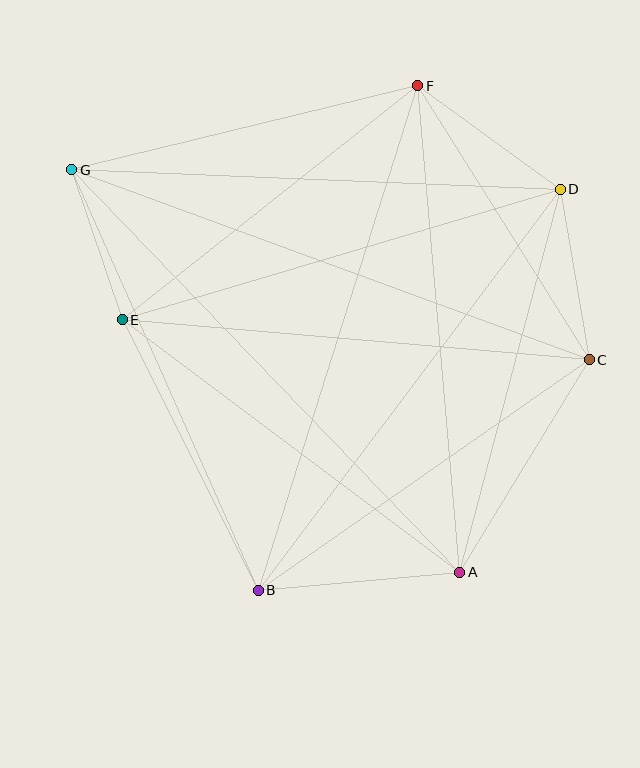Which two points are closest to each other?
Points E and G are closest to each other.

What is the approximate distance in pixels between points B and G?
The distance between B and G is approximately 460 pixels.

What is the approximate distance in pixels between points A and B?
The distance between A and B is approximately 202 pixels.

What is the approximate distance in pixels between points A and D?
The distance between A and D is approximately 396 pixels.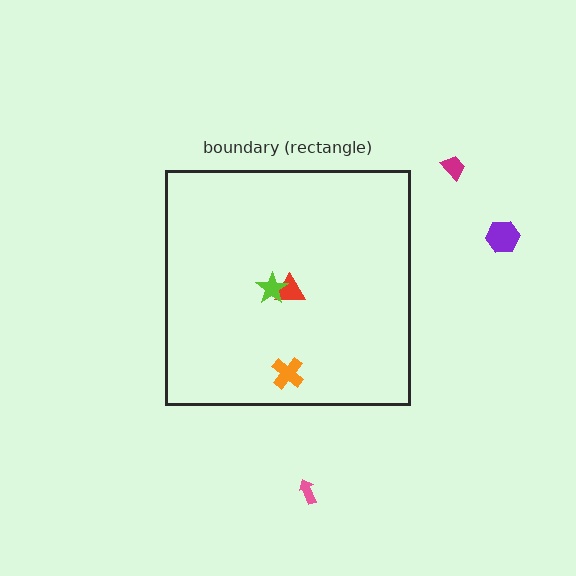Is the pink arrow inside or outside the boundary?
Outside.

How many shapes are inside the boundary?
3 inside, 3 outside.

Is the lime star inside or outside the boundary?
Inside.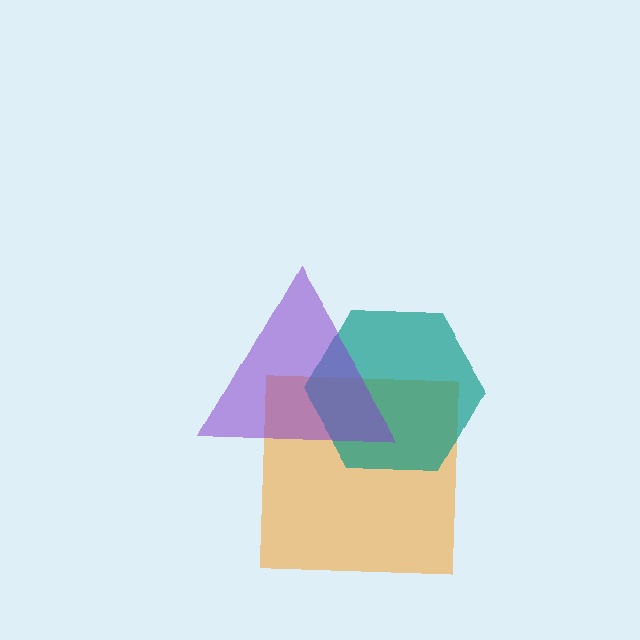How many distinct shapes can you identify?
There are 3 distinct shapes: an orange square, a teal hexagon, a purple triangle.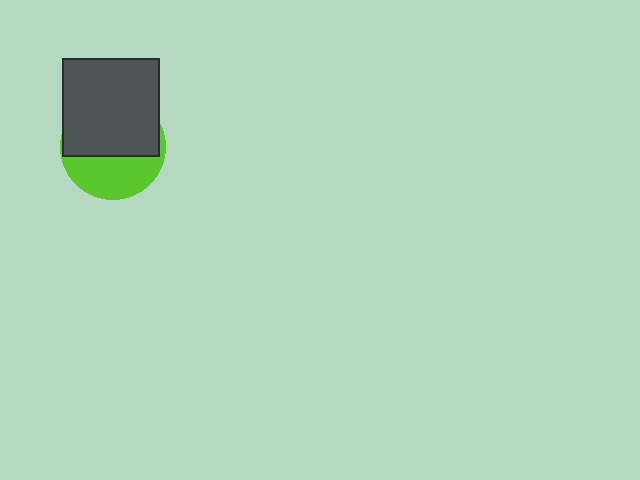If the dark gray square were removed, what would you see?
You would see the complete lime circle.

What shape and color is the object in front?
The object in front is a dark gray square.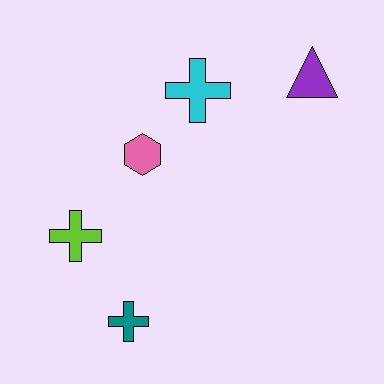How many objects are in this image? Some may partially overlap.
There are 5 objects.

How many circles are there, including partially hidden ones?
There are no circles.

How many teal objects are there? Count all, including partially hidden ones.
There is 1 teal object.